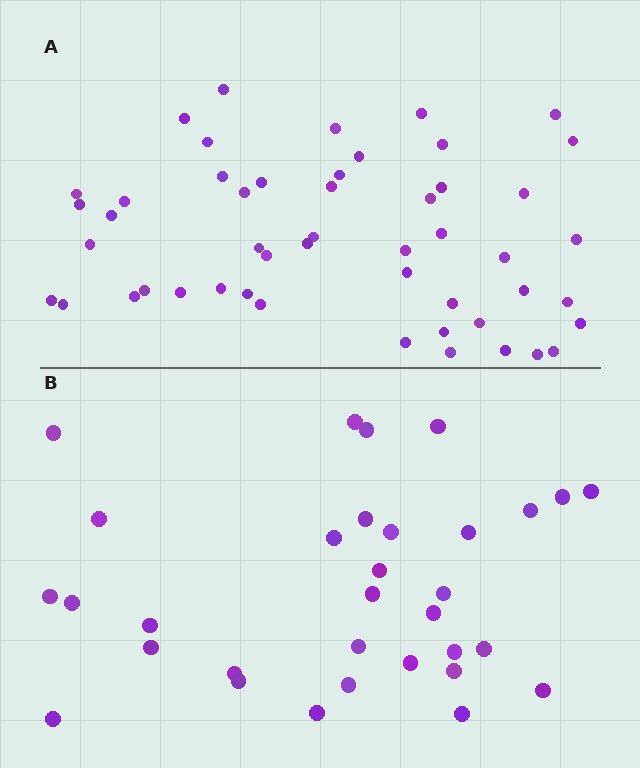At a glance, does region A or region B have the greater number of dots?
Region A (the top region) has more dots.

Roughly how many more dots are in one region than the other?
Region A has approximately 20 more dots than region B.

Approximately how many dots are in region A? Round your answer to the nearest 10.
About 50 dots.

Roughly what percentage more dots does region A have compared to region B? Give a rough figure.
About 55% more.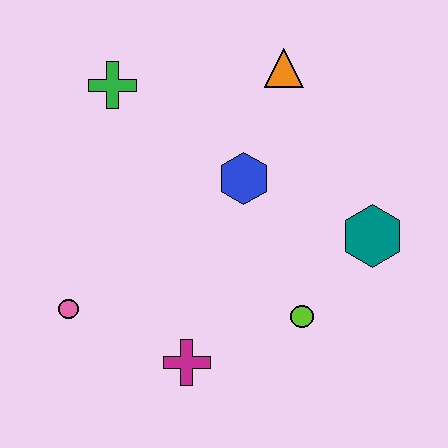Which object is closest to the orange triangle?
The blue hexagon is closest to the orange triangle.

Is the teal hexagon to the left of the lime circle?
No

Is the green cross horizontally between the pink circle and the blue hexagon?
Yes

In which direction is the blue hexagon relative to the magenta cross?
The blue hexagon is above the magenta cross.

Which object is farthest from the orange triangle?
The pink circle is farthest from the orange triangle.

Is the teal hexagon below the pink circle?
No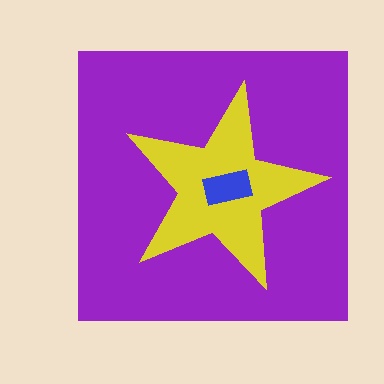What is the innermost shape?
The blue rectangle.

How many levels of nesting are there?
3.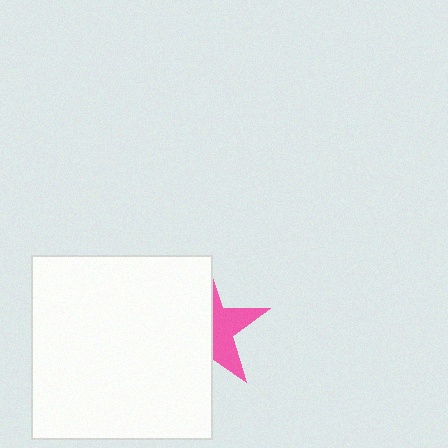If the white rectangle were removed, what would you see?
You would see the complete pink star.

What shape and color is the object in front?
The object in front is a white rectangle.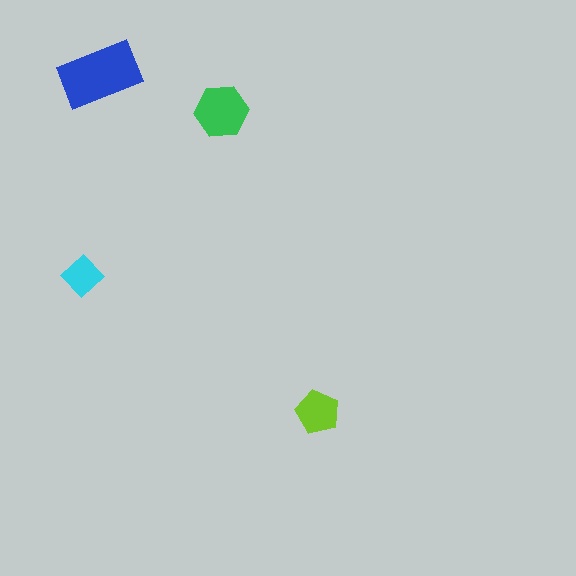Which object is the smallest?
The cyan diamond.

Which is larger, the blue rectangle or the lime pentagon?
The blue rectangle.